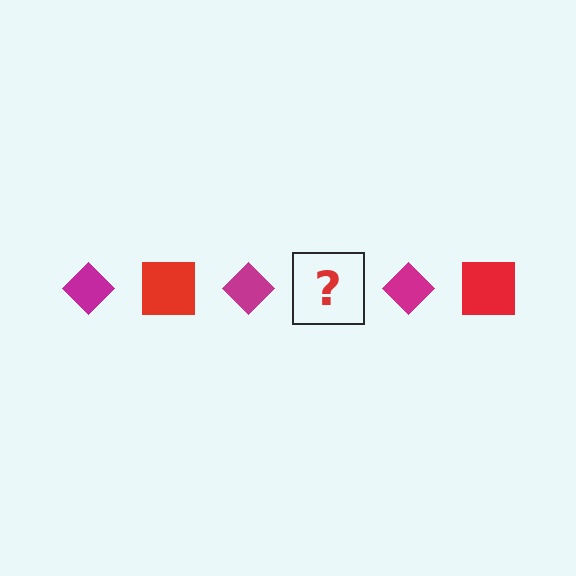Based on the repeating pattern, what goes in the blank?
The blank should be a red square.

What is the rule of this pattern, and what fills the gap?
The rule is that the pattern alternates between magenta diamond and red square. The gap should be filled with a red square.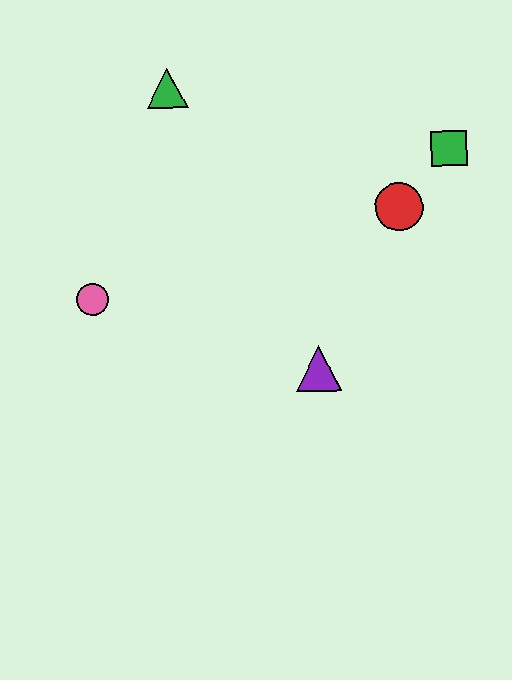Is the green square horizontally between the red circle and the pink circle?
No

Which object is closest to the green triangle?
The pink circle is closest to the green triangle.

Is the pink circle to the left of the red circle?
Yes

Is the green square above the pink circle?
Yes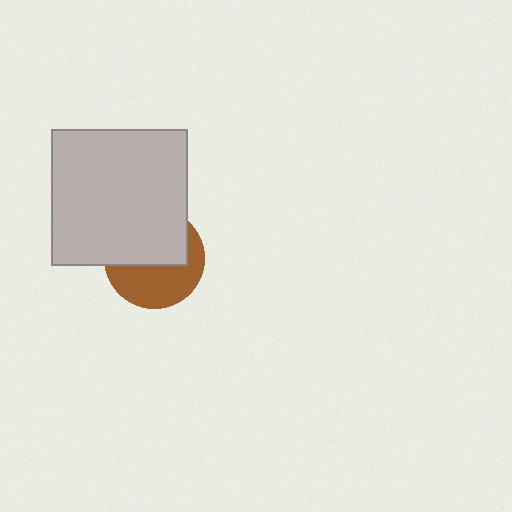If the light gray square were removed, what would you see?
You would see the complete brown circle.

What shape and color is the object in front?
The object in front is a light gray square.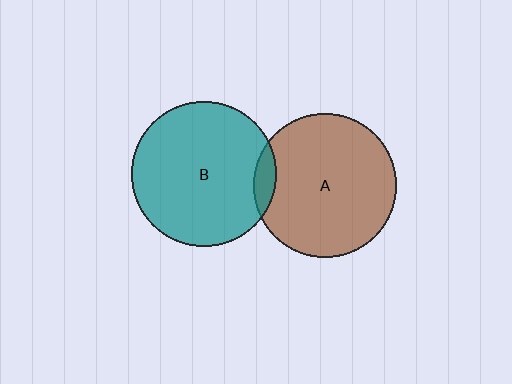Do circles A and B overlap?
Yes.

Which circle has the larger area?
Circle B (teal).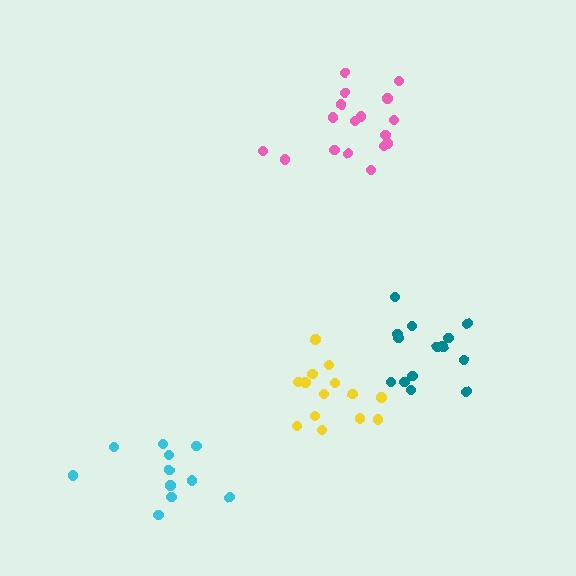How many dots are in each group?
Group 1: 14 dots, Group 2: 14 dots, Group 3: 11 dots, Group 4: 17 dots (56 total).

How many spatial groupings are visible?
There are 4 spatial groupings.